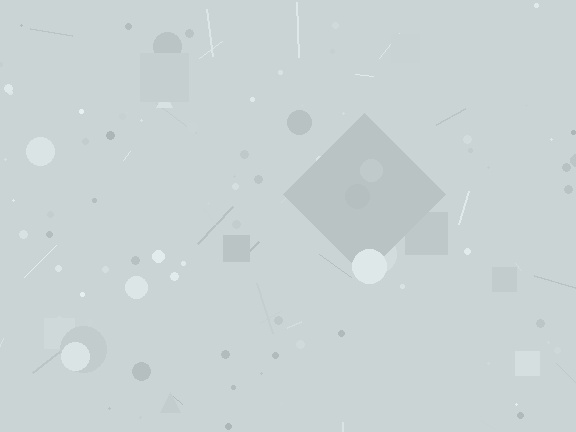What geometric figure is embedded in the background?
A diamond is embedded in the background.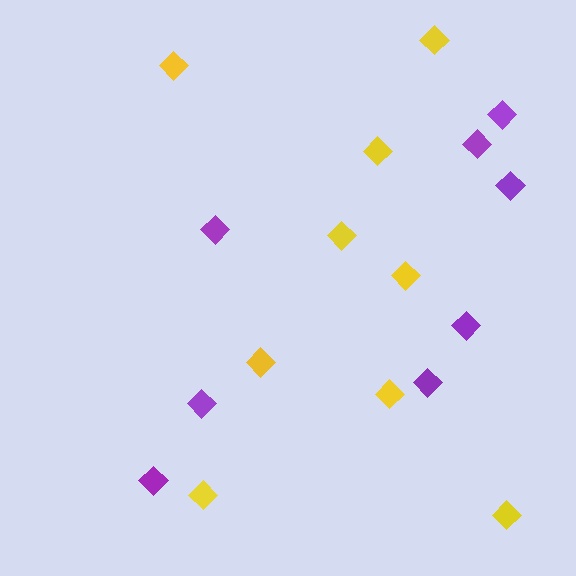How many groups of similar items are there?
There are 2 groups: one group of purple diamonds (8) and one group of yellow diamonds (9).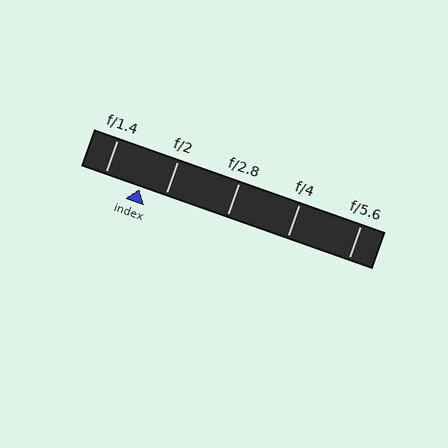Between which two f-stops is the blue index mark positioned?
The index mark is between f/1.4 and f/2.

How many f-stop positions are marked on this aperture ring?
There are 5 f-stop positions marked.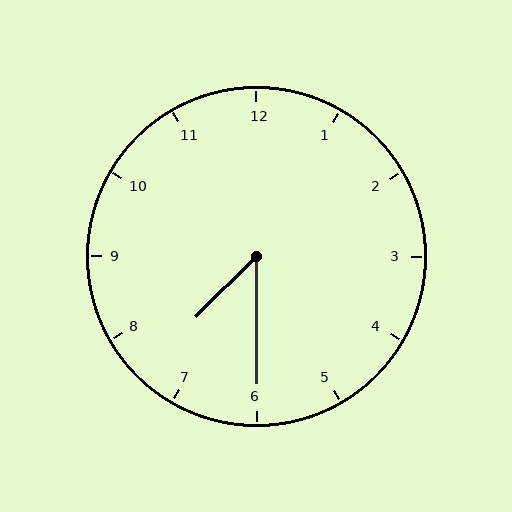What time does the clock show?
7:30.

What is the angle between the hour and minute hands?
Approximately 45 degrees.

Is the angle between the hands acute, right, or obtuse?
It is acute.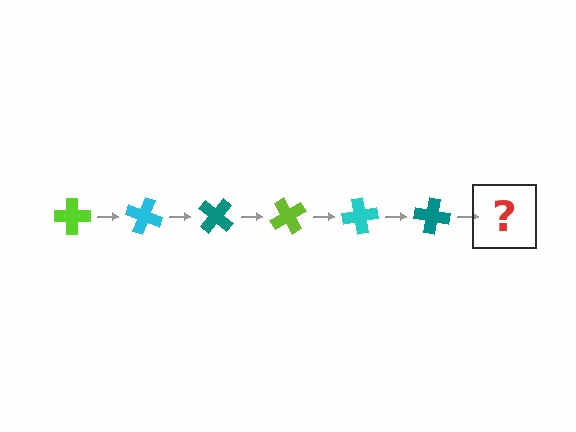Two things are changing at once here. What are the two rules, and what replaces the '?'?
The two rules are that it rotates 20 degrees each step and the color cycles through lime, cyan, and teal. The '?' should be a lime cross, rotated 120 degrees from the start.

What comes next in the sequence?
The next element should be a lime cross, rotated 120 degrees from the start.